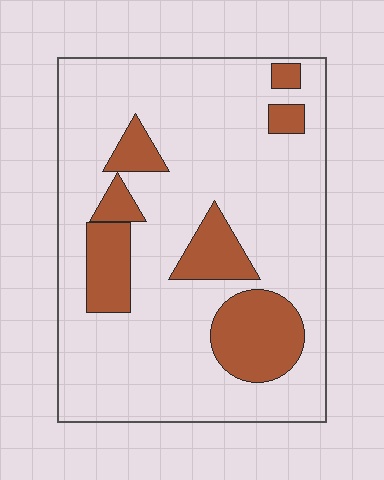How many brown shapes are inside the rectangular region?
7.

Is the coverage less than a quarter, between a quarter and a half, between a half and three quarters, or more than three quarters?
Less than a quarter.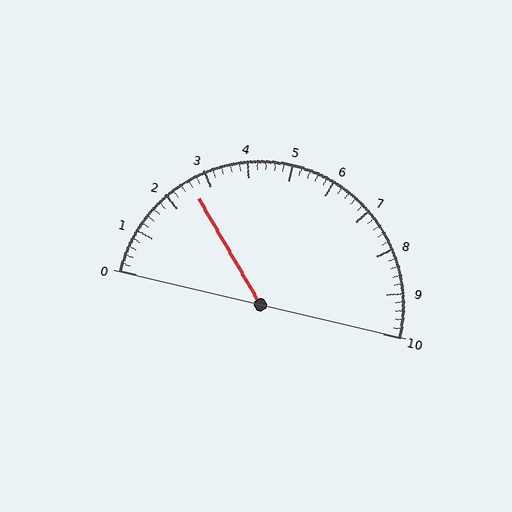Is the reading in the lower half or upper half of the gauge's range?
The reading is in the lower half of the range (0 to 10).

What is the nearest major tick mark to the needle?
The nearest major tick mark is 3.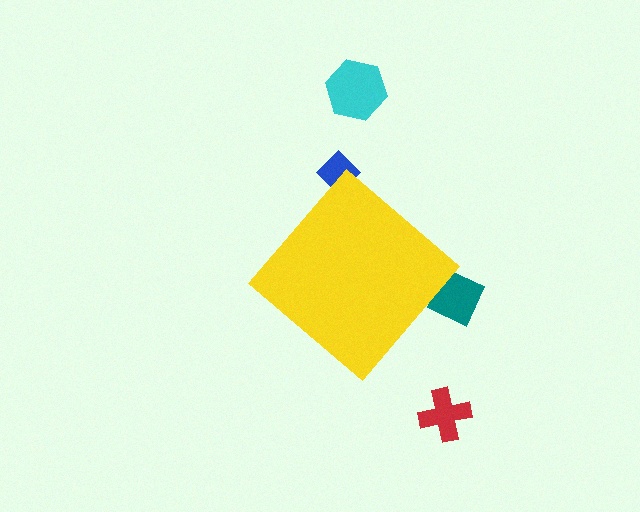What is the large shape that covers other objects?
A yellow diamond.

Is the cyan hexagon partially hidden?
No, the cyan hexagon is fully visible.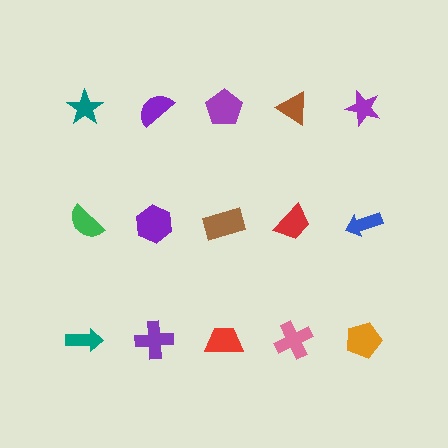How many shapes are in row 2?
5 shapes.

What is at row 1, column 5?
A purple star.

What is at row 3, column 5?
An orange pentagon.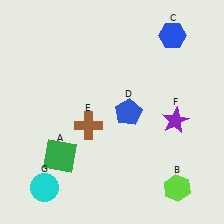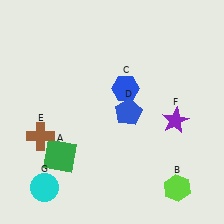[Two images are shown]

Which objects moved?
The objects that moved are: the blue hexagon (C), the brown cross (E).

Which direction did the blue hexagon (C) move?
The blue hexagon (C) moved down.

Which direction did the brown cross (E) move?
The brown cross (E) moved left.